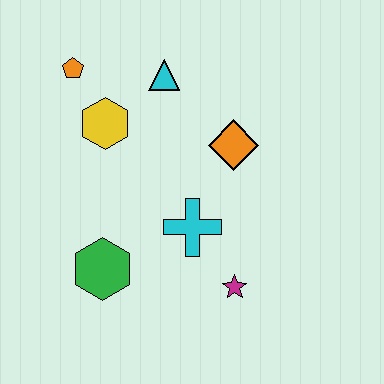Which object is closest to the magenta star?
The cyan cross is closest to the magenta star.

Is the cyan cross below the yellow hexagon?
Yes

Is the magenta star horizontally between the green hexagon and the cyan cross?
No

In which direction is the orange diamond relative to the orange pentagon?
The orange diamond is to the right of the orange pentagon.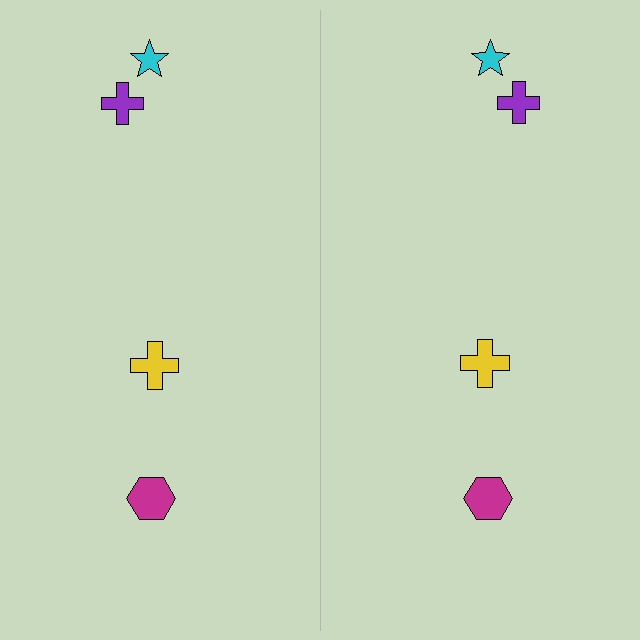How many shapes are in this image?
There are 8 shapes in this image.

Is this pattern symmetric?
Yes, this pattern has bilateral (reflection) symmetry.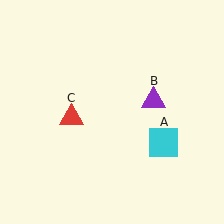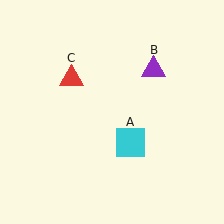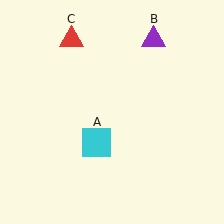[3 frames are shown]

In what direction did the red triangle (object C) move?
The red triangle (object C) moved up.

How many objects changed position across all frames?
3 objects changed position: cyan square (object A), purple triangle (object B), red triangle (object C).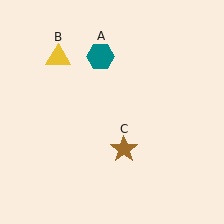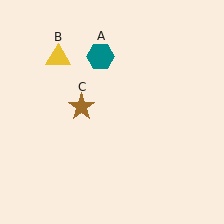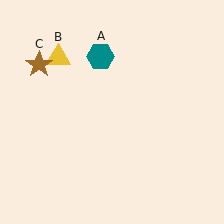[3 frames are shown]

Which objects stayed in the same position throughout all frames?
Teal hexagon (object A) and yellow triangle (object B) remained stationary.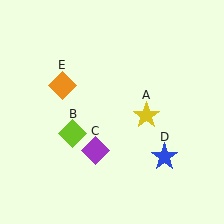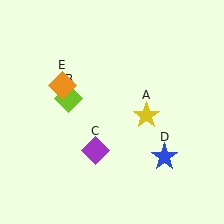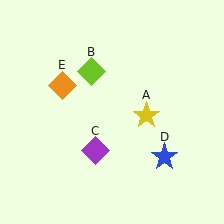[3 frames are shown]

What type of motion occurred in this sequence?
The lime diamond (object B) rotated clockwise around the center of the scene.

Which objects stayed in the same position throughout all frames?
Yellow star (object A) and purple diamond (object C) and blue star (object D) and orange diamond (object E) remained stationary.